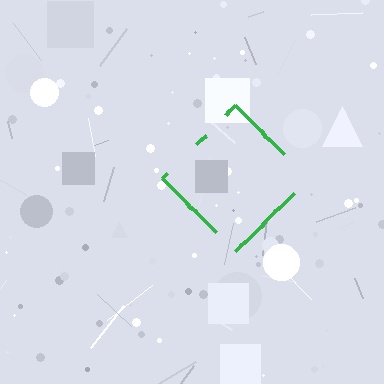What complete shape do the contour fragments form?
The contour fragments form a diamond.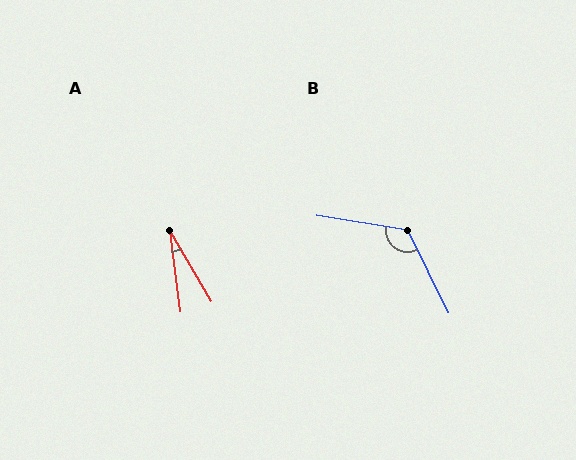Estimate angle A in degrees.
Approximately 24 degrees.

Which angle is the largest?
B, at approximately 126 degrees.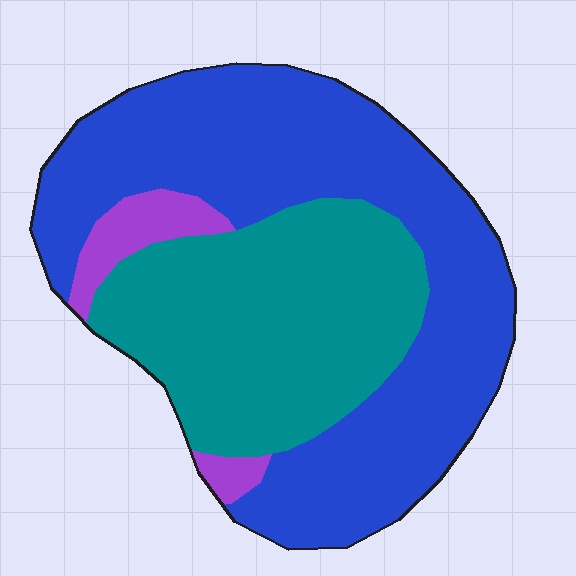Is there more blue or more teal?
Blue.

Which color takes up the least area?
Purple, at roughly 5%.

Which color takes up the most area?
Blue, at roughly 55%.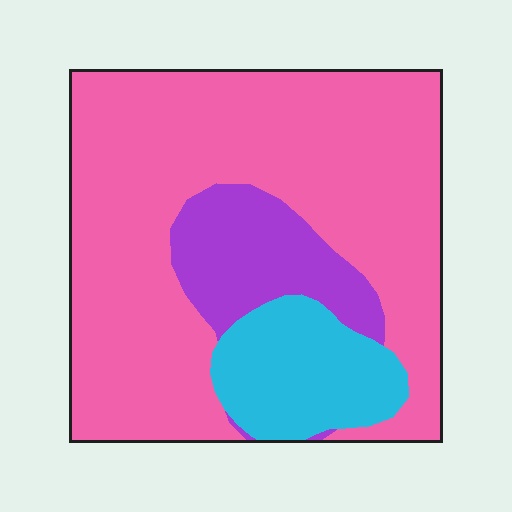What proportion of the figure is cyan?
Cyan covers around 15% of the figure.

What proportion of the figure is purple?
Purple takes up about one eighth (1/8) of the figure.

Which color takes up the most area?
Pink, at roughly 70%.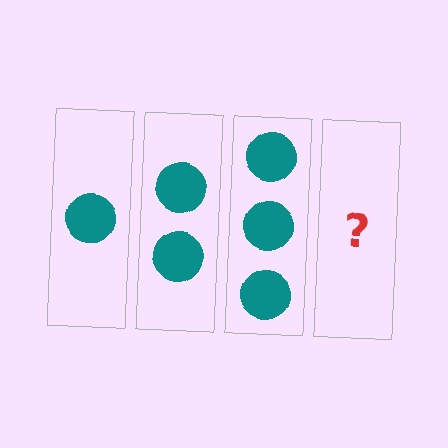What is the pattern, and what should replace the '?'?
The pattern is that each step adds one more circle. The '?' should be 4 circles.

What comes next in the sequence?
The next element should be 4 circles.